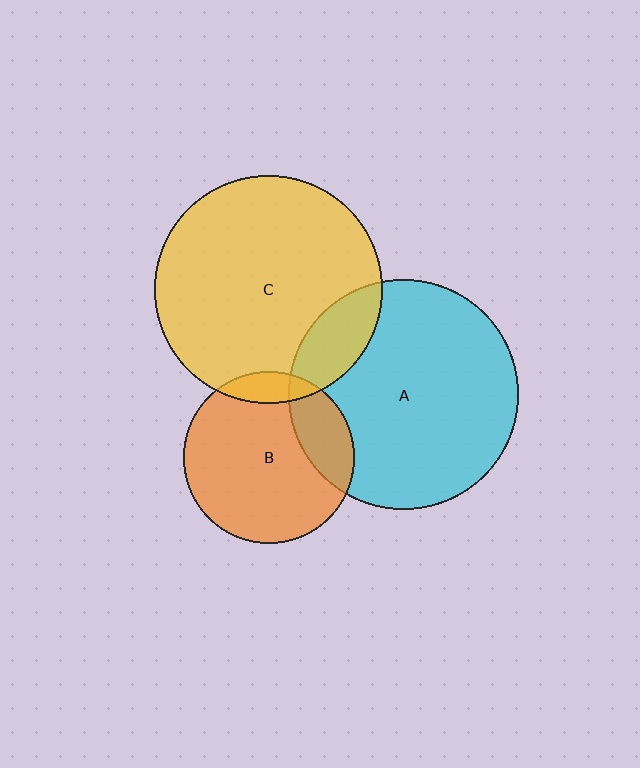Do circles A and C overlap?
Yes.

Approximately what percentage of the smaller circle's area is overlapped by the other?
Approximately 15%.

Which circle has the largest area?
Circle A (cyan).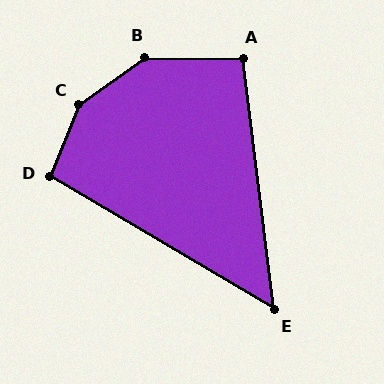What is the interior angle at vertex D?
Approximately 99 degrees (obtuse).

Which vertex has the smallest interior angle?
E, at approximately 52 degrees.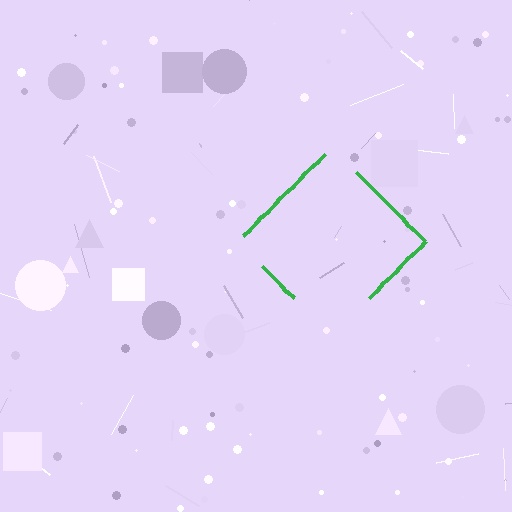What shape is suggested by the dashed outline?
The dashed outline suggests a diamond.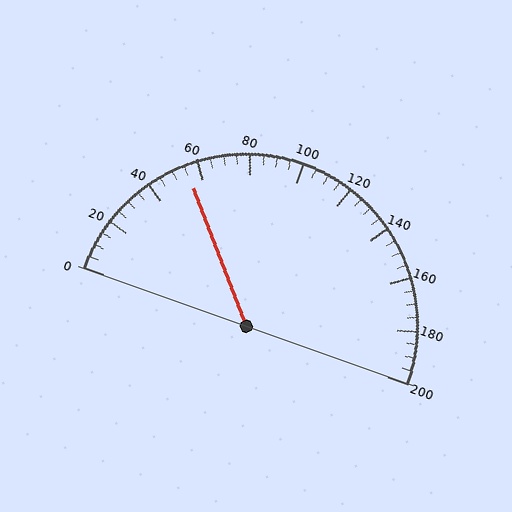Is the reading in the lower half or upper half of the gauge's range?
The reading is in the lower half of the range (0 to 200).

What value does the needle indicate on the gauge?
The needle indicates approximately 55.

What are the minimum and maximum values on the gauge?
The gauge ranges from 0 to 200.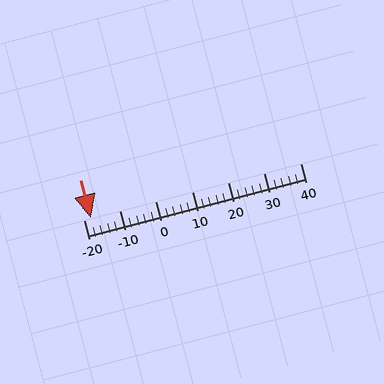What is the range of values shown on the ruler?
The ruler shows values from -20 to 40.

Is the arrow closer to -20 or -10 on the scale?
The arrow is closer to -20.